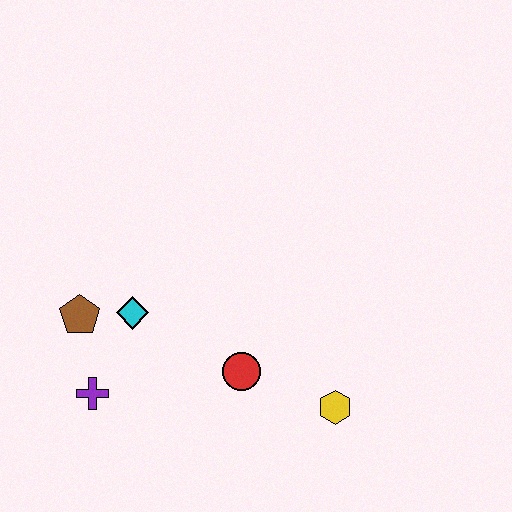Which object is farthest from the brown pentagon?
The yellow hexagon is farthest from the brown pentagon.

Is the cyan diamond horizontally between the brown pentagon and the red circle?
Yes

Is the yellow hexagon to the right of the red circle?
Yes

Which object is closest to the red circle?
The yellow hexagon is closest to the red circle.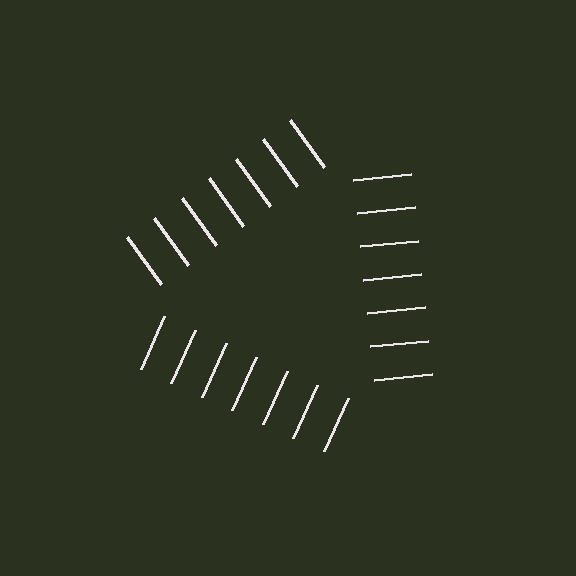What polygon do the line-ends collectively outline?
An illusory triangle — the line segments terminate on its edges but no continuous stroke is drawn.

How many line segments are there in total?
21 — 7 along each of the 3 edges.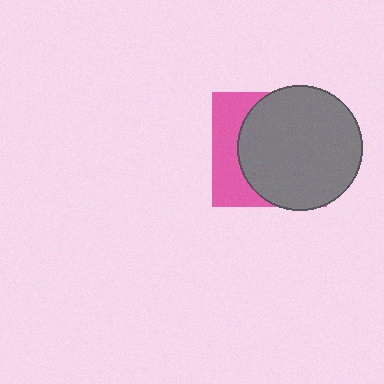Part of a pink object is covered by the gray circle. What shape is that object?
It is a square.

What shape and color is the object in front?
The object in front is a gray circle.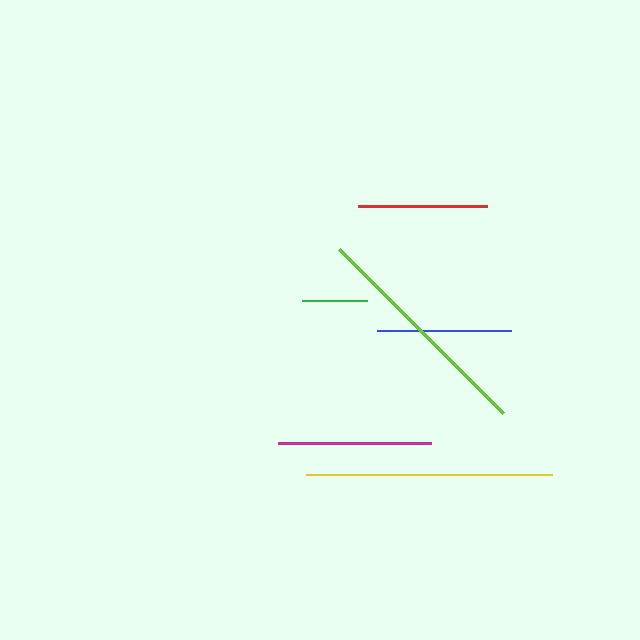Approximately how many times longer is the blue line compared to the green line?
The blue line is approximately 2.1 times the length of the green line.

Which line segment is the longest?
The yellow line is the longest at approximately 246 pixels.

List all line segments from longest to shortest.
From longest to shortest: yellow, lime, magenta, blue, red, green.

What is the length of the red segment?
The red segment is approximately 129 pixels long.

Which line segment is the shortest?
The green line is the shortest at approximately 64 pixels.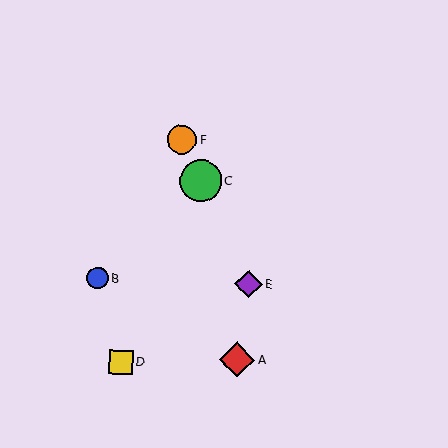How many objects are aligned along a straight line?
3 objects (C, E, F) are aligned along a straight line.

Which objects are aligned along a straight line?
Objects C, E, F are aligned along a straight line.